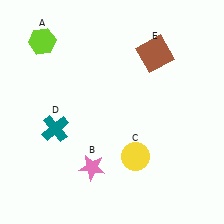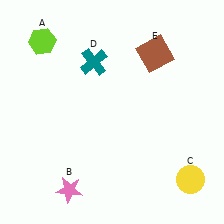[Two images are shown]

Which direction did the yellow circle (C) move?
The yellow circle (C) moved right.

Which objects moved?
The objects that moved are: the pink star (B), the yellow circle (C), the teal cross (D).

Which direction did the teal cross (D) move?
The teal cross (D) moved up.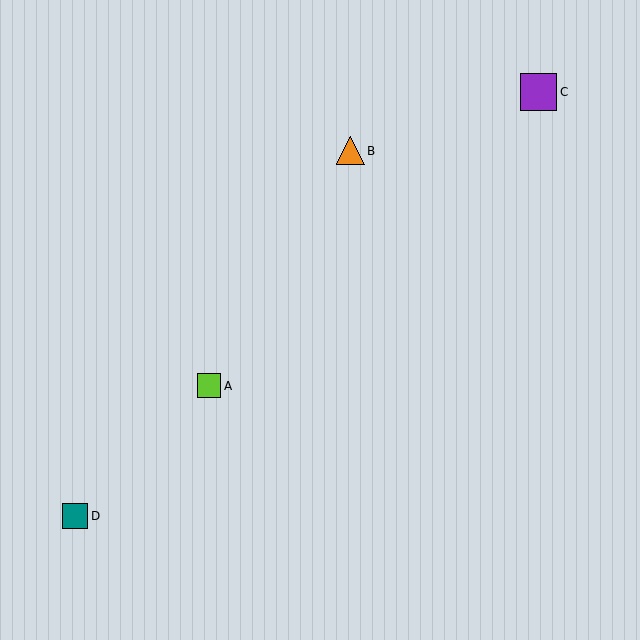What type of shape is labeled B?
Shape B is an orange triangle.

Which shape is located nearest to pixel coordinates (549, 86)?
The purple square (labeled C) at (538, 92) is nearest to that location.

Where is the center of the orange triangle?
The center of the orange triangle is at (350, 151).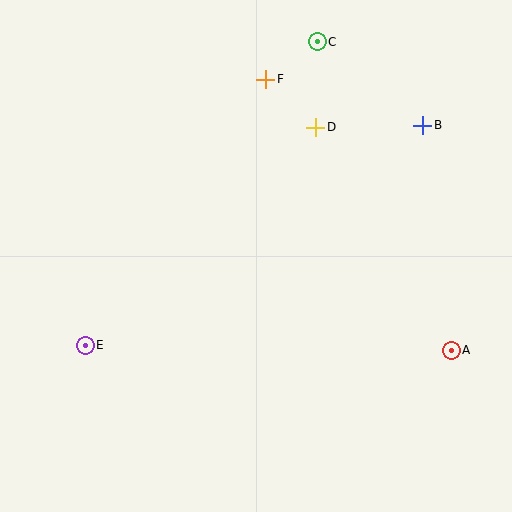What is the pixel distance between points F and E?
The distance between F and E is 321 pixels.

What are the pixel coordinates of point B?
Point B is at (423, 125).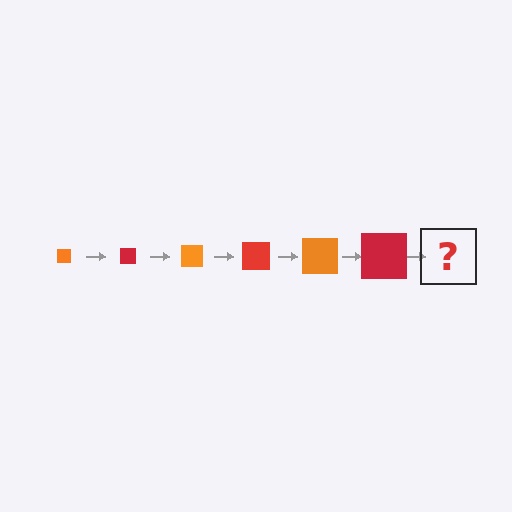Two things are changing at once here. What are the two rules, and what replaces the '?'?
The two rules are that the square grows larger each step and the color cycles through orange and red. The '?' should be an orange square, larger than the previous one.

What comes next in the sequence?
The next element should be an orange square, larger than the previous one.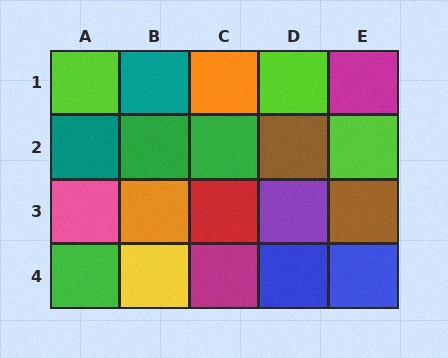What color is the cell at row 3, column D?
Purple.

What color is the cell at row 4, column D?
Blue.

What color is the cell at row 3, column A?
Pink.